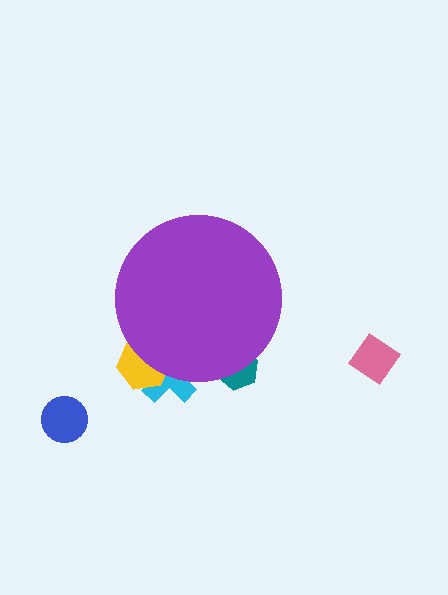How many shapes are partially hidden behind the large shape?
3 shapes are partially hidden.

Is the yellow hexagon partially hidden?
Yes, the yellow hexagon is partially hidden behind the purple circle.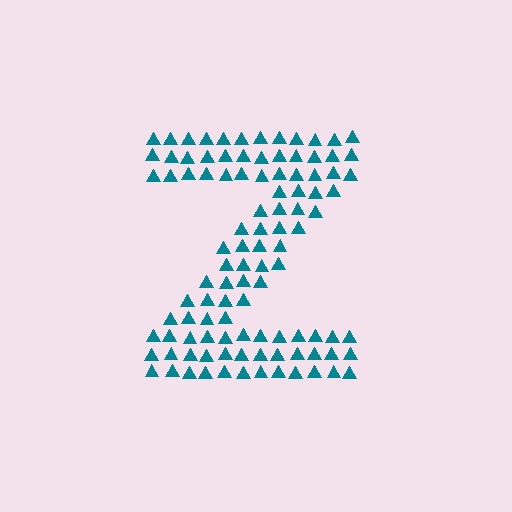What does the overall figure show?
The overall figure shows the letter Z.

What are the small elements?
The small elements are triangles.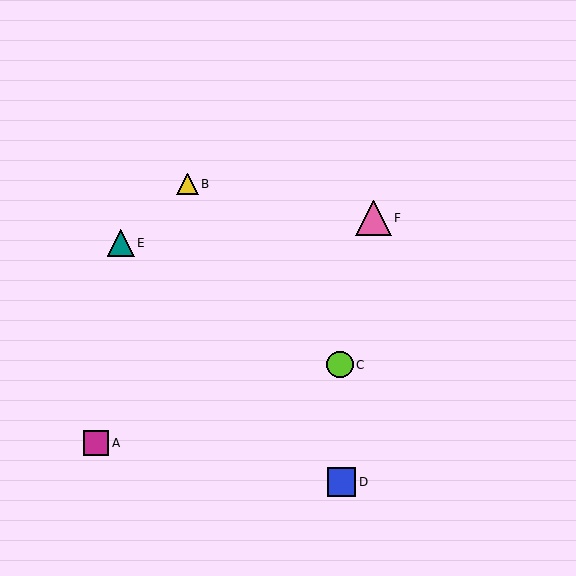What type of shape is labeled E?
Shape E is a teal triangle.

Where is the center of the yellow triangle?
The center of the yellow triangle is at (187, 184).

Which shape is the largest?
The pink triangle (labeled F) is the largest.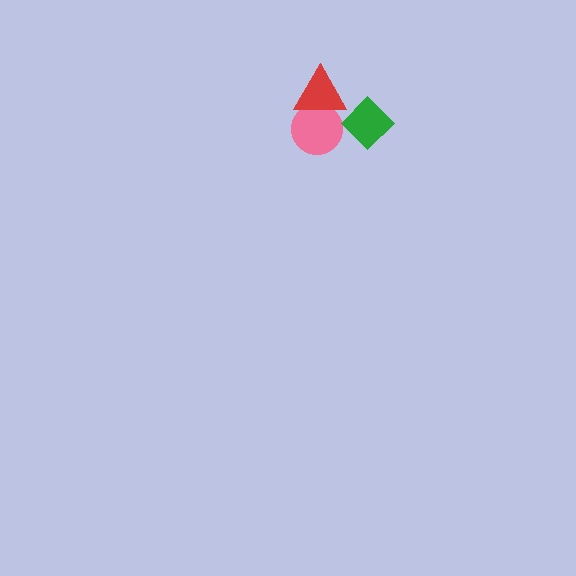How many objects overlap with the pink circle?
1 object overlaps with the pink circle.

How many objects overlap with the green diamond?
0 objects overlap with the green diamond.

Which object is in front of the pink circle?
The red triangle is in front of the pink circle.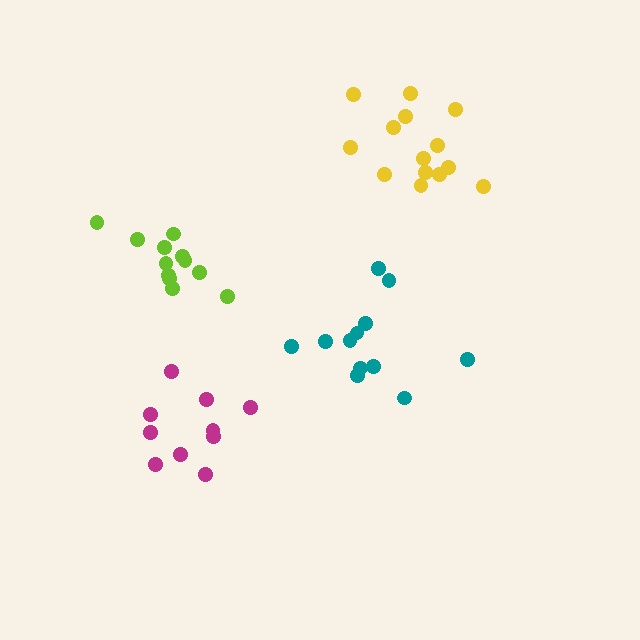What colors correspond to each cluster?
The clusters are colored: yellow, lime, teal, magenta.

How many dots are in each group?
Group 1: 14 dots, Group 2: 12 dots, Group 3: 12 dots, Group 4: 10 dots (48 total).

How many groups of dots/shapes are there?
There are 4 groups.